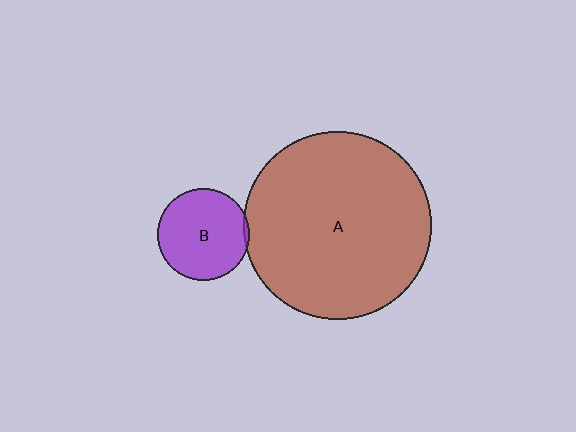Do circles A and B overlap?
Yes.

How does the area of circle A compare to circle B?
Approximately 4.2 times.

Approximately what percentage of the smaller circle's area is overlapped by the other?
Approximately 5%.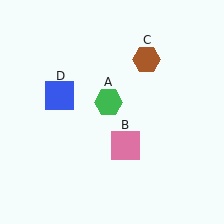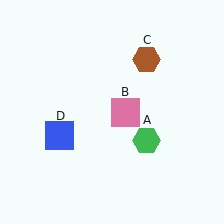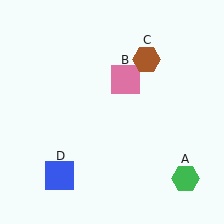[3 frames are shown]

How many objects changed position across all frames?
3 objects changed position: green hexagon (object A), pink square (object B), blue square (object D).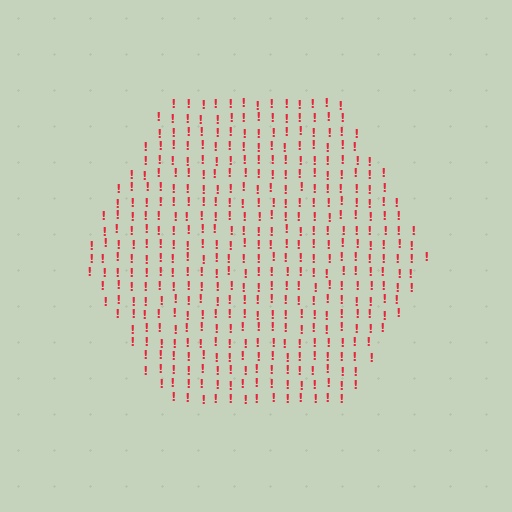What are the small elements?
The small elements are exclamation marks.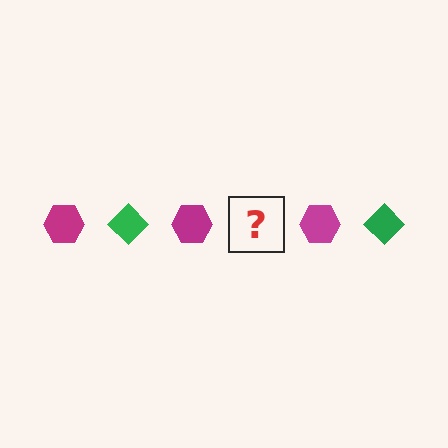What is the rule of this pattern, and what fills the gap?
The rule is that the pattern alternates between magenta hexagon and green diamond. The gap should be filled with a green diamond.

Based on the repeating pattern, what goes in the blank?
The blank should be a green diamond.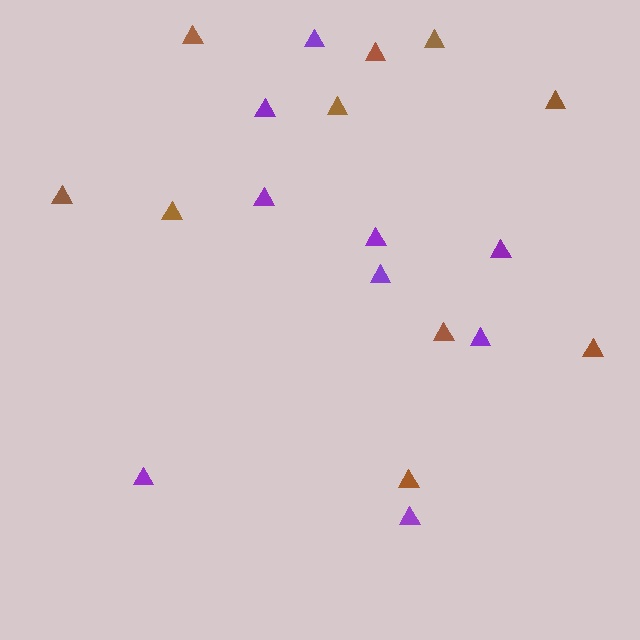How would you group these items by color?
There are 2 groups: one group of purple triangles (9) and one group of brown triangles (10).